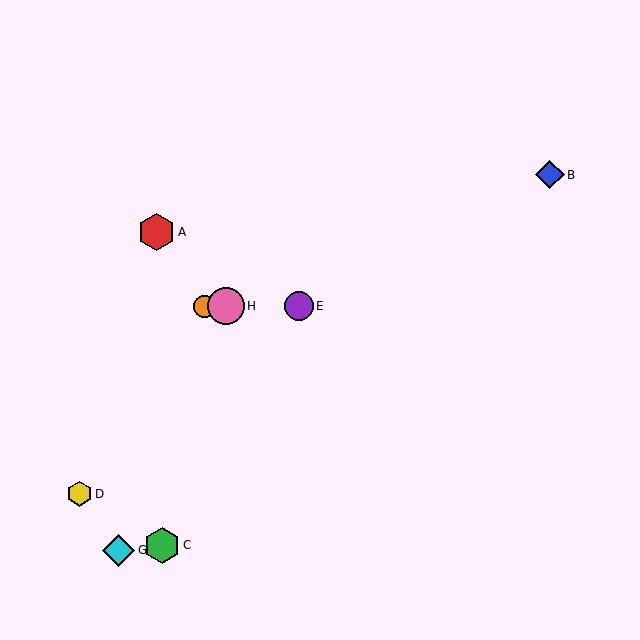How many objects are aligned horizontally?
3 objects (E, F, H) are aligned horizontally.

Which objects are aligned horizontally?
Objects E, F, H are aligned horizontally.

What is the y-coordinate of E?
Object E is at y≈306.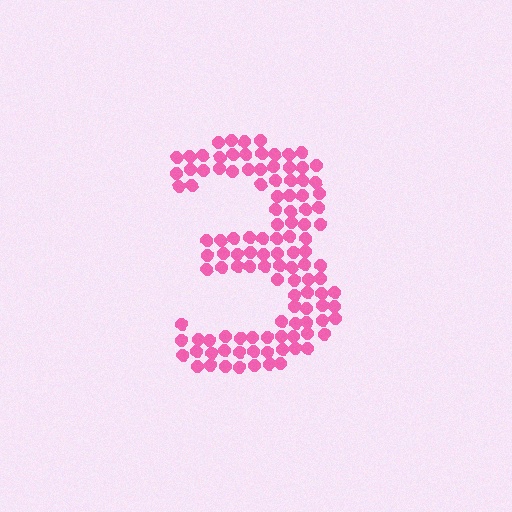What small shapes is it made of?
It is made of small circles.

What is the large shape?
The large shape is the digit 3.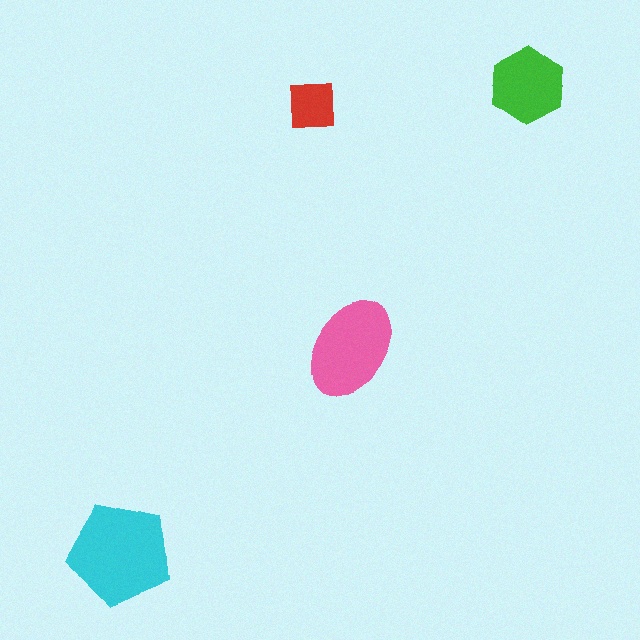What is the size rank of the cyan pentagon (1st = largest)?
1st.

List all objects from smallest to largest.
The red square, the green hexagon, the pink ellipse, the cyan pentagon.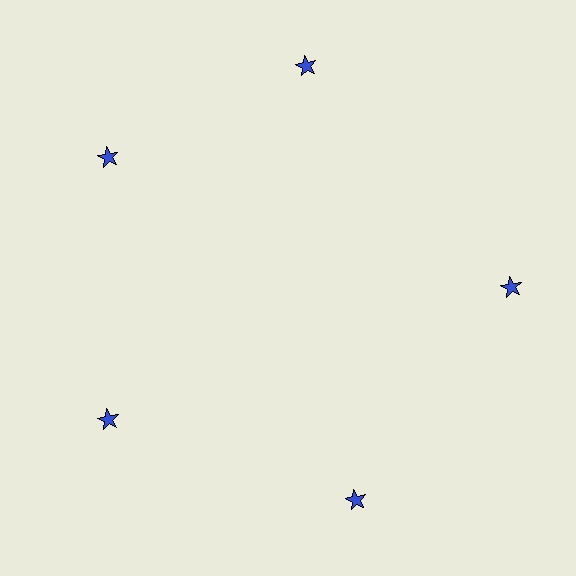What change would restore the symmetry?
The symmetry would be restored by rotating it back into even spacing with its neighbors so that all 5 stars sit at equal angles and equal distance from the center.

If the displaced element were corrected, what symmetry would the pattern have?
It would have 5-fold rotational symmetry — the pattern would map onto itself every 72 degrees.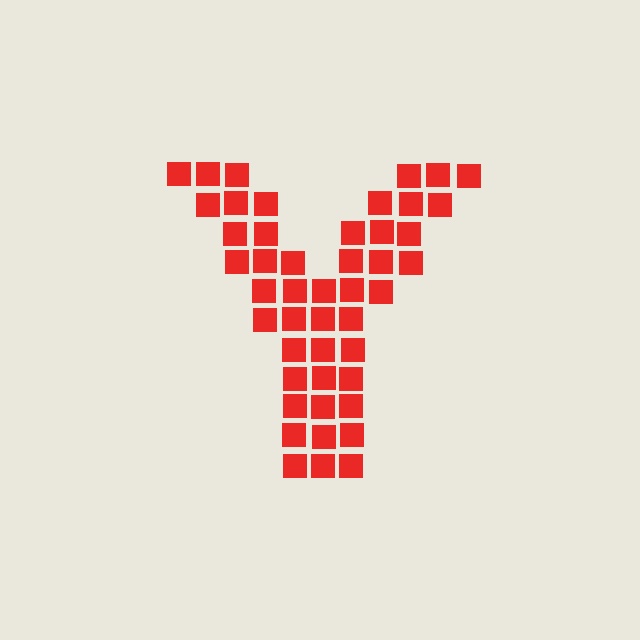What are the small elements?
The small elements are squares.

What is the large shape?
The large shape is the letter Y.